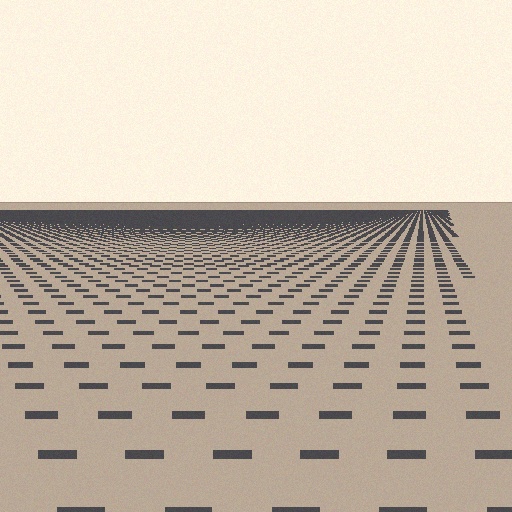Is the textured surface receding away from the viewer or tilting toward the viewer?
The surface is receding away from the viewer. Texture elements get smaller and denser toward the top.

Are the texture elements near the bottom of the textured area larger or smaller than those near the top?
Larger. Near the bottom, elements are closer to the viewer and appear at a bigger on-screen size.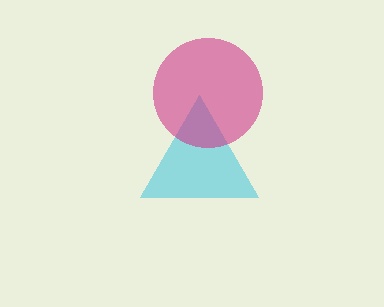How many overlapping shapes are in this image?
There are 2 overlapping shapes in the image.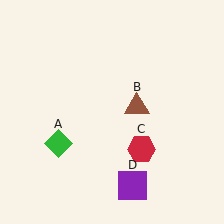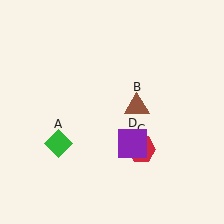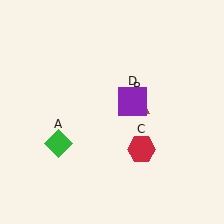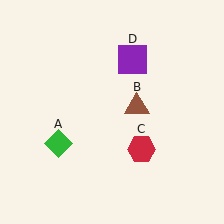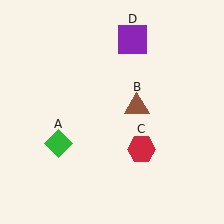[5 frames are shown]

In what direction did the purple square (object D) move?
The purple square (object D) moved up.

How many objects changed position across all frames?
1 object changed position: purple square (object D).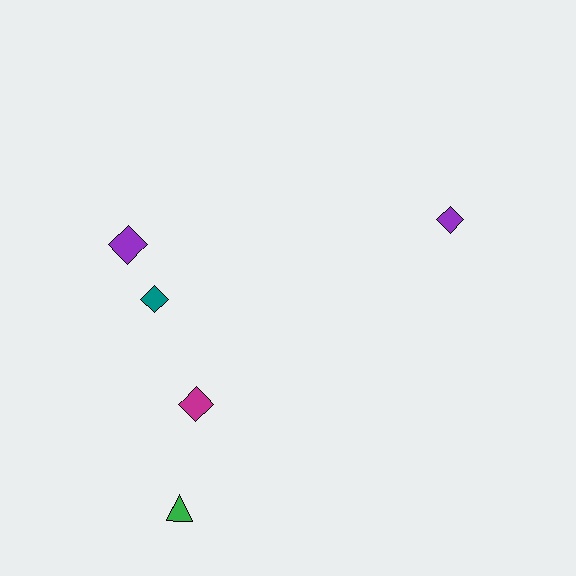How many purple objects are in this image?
There are 2 purple objects.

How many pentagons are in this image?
There are no pentagons.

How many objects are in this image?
There are 5 objects.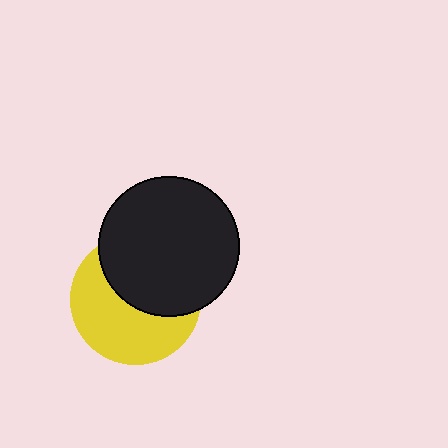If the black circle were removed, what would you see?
You would see the complete yellow circle.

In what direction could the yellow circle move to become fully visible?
The yellow circle could move down. That would shift it out from behind the black circle entirely.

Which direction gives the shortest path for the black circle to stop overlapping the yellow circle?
Moving up gives the shortest separation.